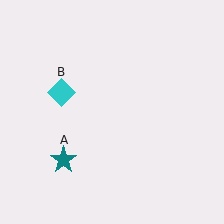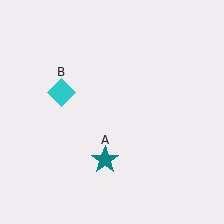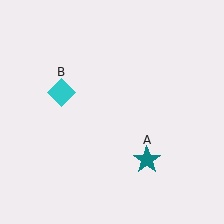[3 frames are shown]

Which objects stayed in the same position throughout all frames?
Cyan diamond (object B) remained stationary.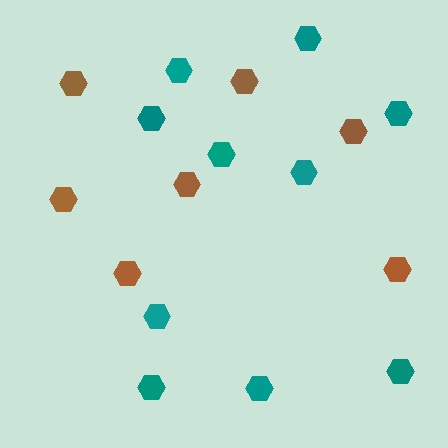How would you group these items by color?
There are 2 groups: one group of teal hexagons (10) and one group of brown hexagons (7).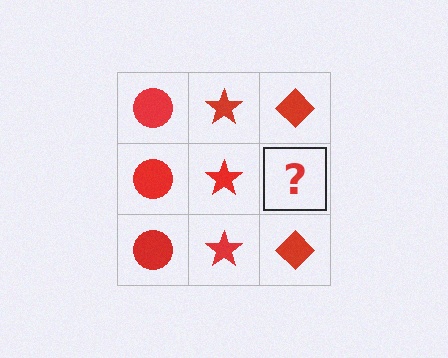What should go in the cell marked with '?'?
The missing cell should contain a red diamond.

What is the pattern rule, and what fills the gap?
The rule is that each column has a consistent shape. The gap should be filled with a red diamond.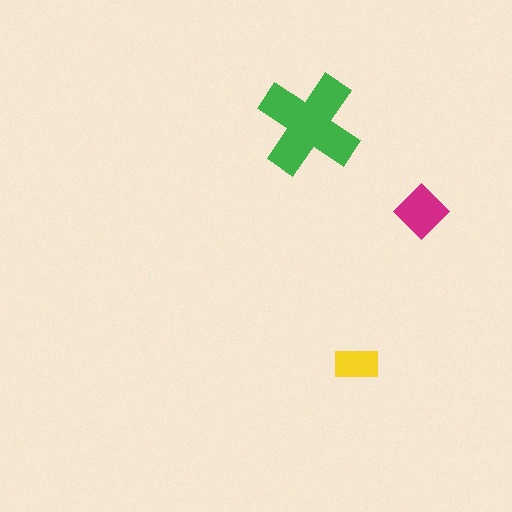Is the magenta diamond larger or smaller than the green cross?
Smaller.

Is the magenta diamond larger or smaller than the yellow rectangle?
Larger.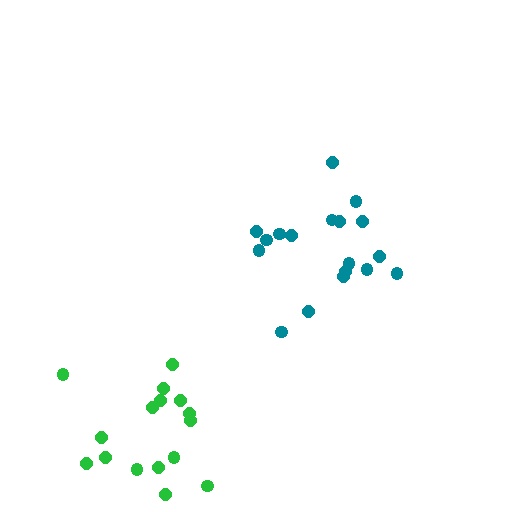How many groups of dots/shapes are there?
There are 2 groups.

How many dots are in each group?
Group 1: 18 dots, Group 2: 16 dots (34 total).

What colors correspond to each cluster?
The clusters are colored: teal, green.